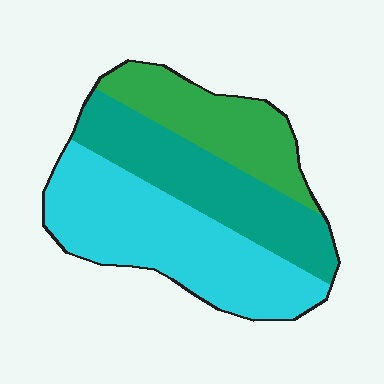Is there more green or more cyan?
Cyan.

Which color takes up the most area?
Cyan, at roughly 45%.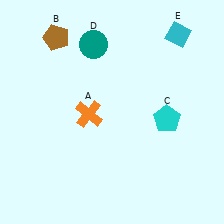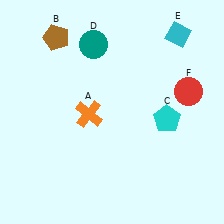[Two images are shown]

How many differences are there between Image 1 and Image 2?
There is 1 difference between the two images.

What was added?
A red circle (F) was added in Image 2.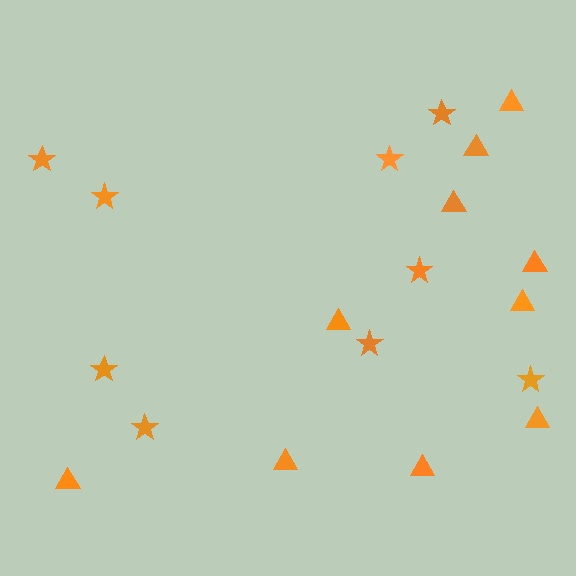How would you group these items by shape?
There are 2 groups: one group of triangles (10) and one group of stars (9).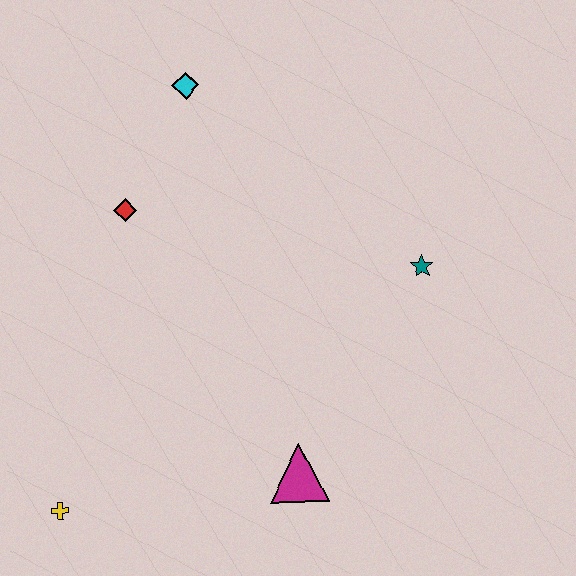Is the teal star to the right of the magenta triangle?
Yes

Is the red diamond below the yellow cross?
No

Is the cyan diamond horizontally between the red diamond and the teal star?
Yes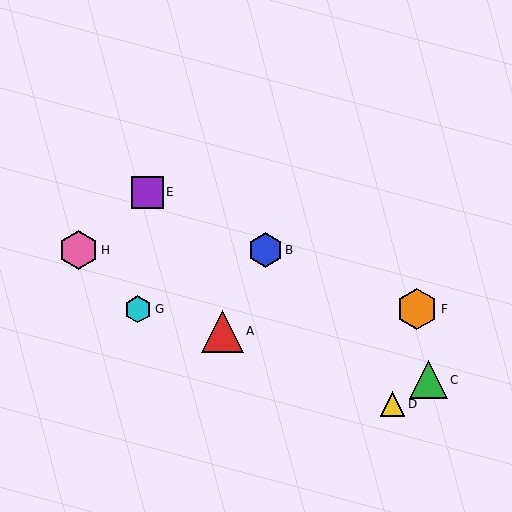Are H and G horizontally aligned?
No, H is at y≈250 and G is at y≈309.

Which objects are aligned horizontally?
Objects B, H are aligned horizontally.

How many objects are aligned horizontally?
2 objects (B, H) are aligned horizontally.